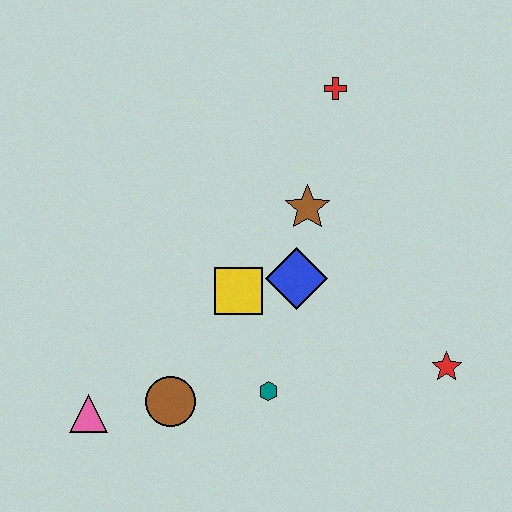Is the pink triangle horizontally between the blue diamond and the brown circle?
No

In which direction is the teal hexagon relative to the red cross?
The teal hexagon is below the red cross.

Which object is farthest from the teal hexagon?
The red cross is farthest from the teal hexagon.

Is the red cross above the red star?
Yes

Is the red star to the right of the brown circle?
Yes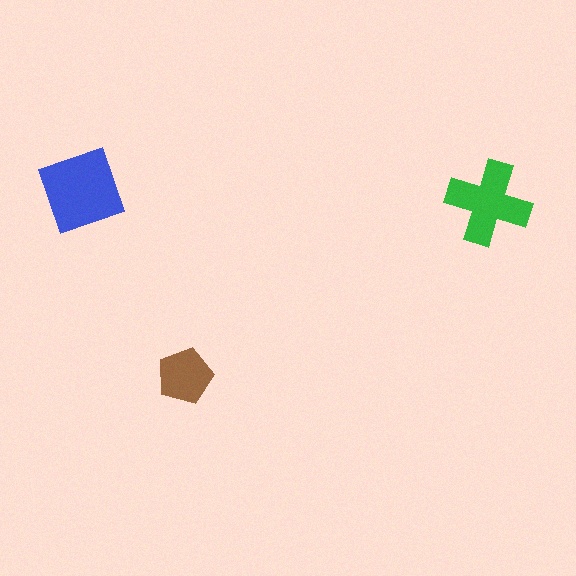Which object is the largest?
The blue diamond.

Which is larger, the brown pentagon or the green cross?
The green cross.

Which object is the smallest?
The brown pentagon.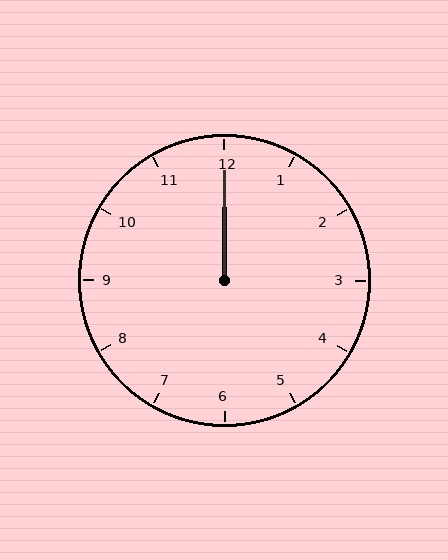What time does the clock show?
12:00.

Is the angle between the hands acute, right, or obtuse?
It is acute.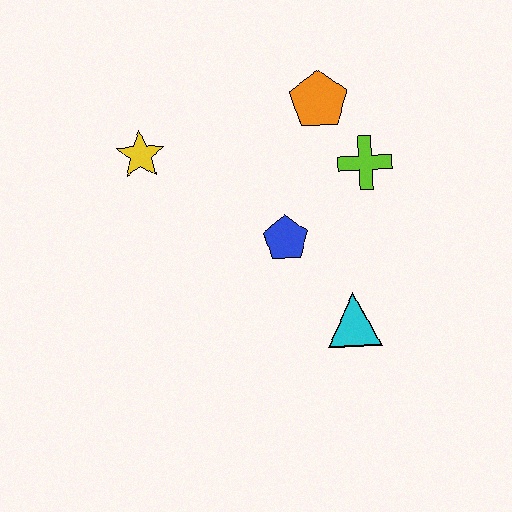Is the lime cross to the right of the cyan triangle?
Yes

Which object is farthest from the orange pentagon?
The cyan triangle is farthest from the orange pentagon.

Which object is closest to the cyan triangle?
The blue pentagon is closest to the cyan triangle.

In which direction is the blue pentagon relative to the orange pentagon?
The blue pentagon is below the orange pentagon.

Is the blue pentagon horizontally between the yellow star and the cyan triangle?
Yes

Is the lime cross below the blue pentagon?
No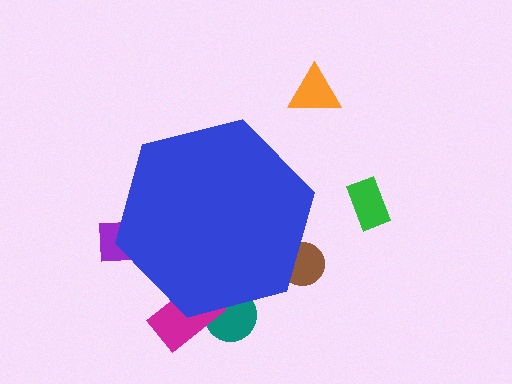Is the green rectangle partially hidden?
No, the green rectangle is fully visible.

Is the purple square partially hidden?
Yes, the purple square is partially hidden behind the blue hexagon.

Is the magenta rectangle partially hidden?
Yes, the magenta rectangle is partially hidden behind the blue hexagon.